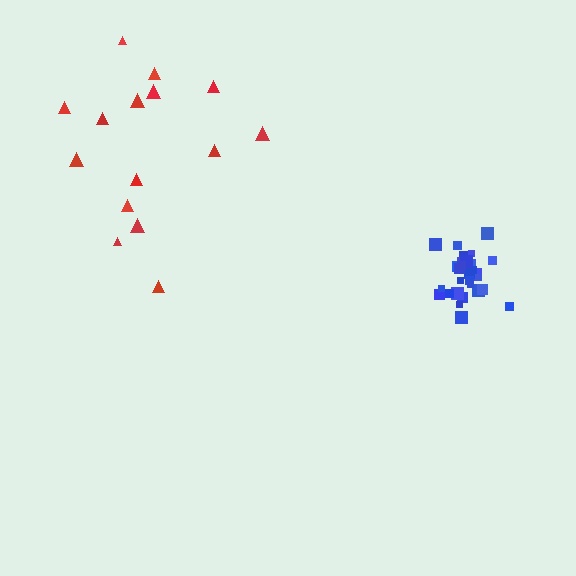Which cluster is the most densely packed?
Blue.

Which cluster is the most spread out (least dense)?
Red.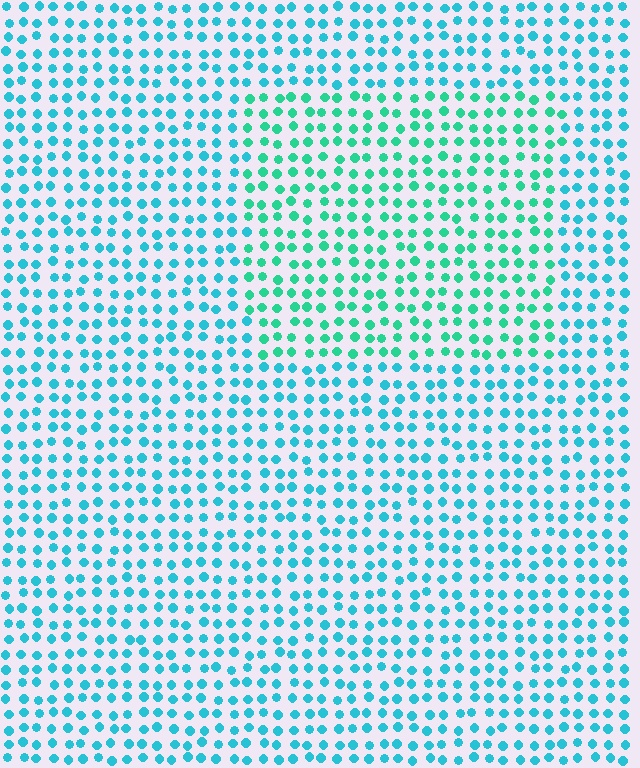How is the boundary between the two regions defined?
The boundary is defined purely by a slight shift in hue (about 30 degrees). Spacing, size, and orientation are identical on both sides.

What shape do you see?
I see a rectangle.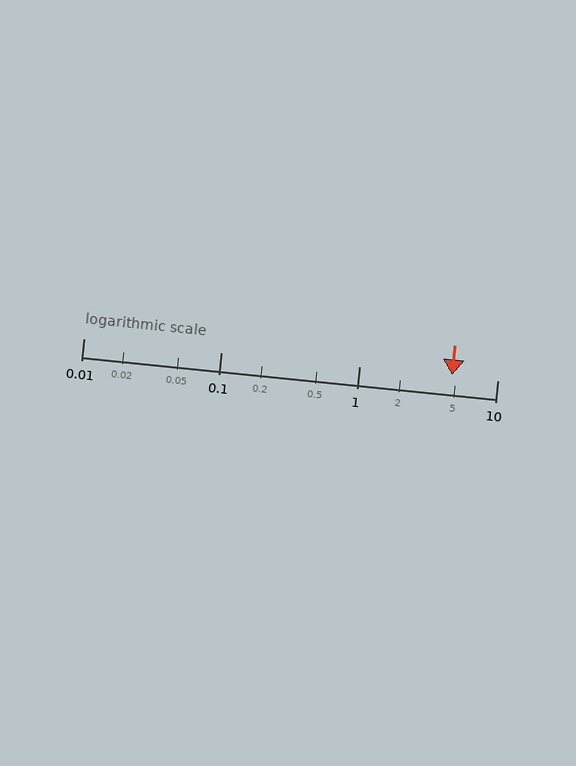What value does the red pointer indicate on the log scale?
The pointer indicates approximately 4.7.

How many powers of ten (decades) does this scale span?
The scale spans 3 decades, from 0.01 to 10.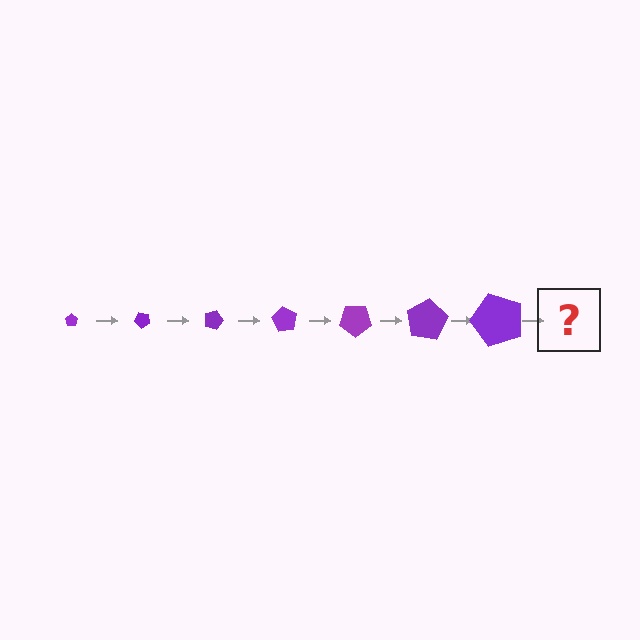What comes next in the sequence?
The next element should be a pentagon, larger than the previous one and rotated 315 degrees from the start.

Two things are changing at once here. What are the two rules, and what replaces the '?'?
The two rules are that the pentagon grows larger each step and it rotates 45 degrees each step. The '?' should be a pentagon, larger than the previous one and rotated 315 degrees from the start.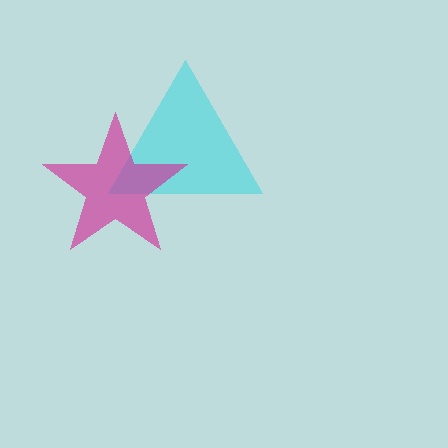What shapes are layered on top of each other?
The layered shapes are: a cyan triangle, a magenta star.